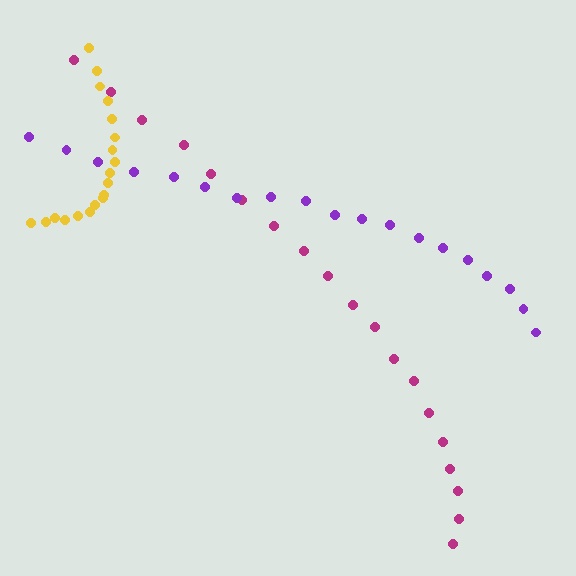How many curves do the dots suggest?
There are 3 distinct paths.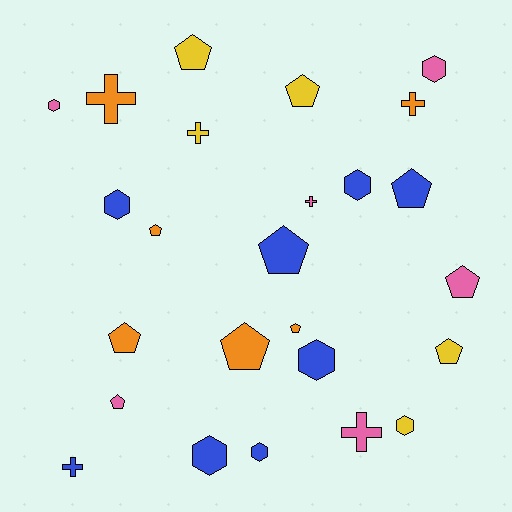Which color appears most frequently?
Blue, with 8 objects.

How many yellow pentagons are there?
There are 3 yellow pentagons.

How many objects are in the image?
There are 25 objects.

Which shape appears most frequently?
Pentagon, with 11 objects.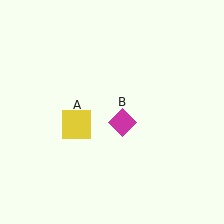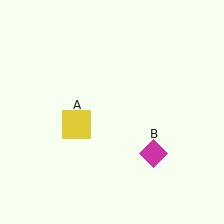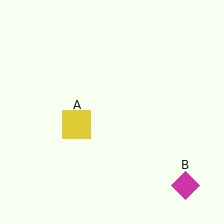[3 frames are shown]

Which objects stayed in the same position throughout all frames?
Yellow square (object A) remained stationary.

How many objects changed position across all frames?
1 object changed position: magenta diamond (object B).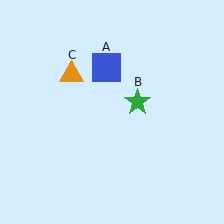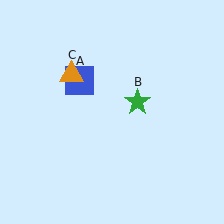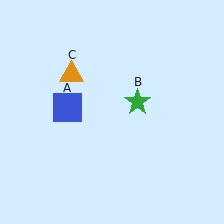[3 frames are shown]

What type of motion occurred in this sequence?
The blue square (object A) rotated counterclockwise around the center of the scene.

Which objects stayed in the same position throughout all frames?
Green star (object B) and orange triangle (object C) remained stationary.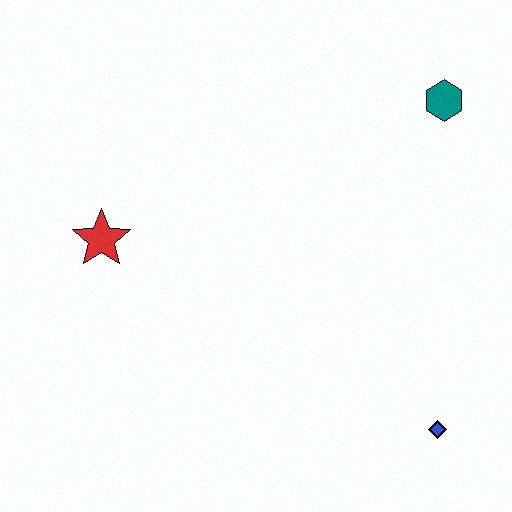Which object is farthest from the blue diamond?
The red star is farthest from the blue diamond.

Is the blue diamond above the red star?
No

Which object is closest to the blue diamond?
The teal hexagon is closest to the blue diamond.